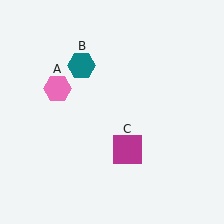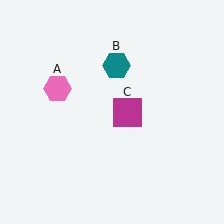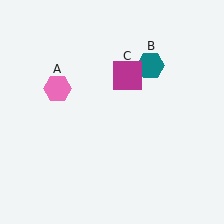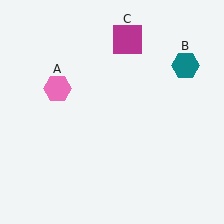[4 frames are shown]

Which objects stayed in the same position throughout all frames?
Pink hexagon (object A) remained stationary.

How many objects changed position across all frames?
2 objects changed position: teal hexagon (object B), magenta square (object C).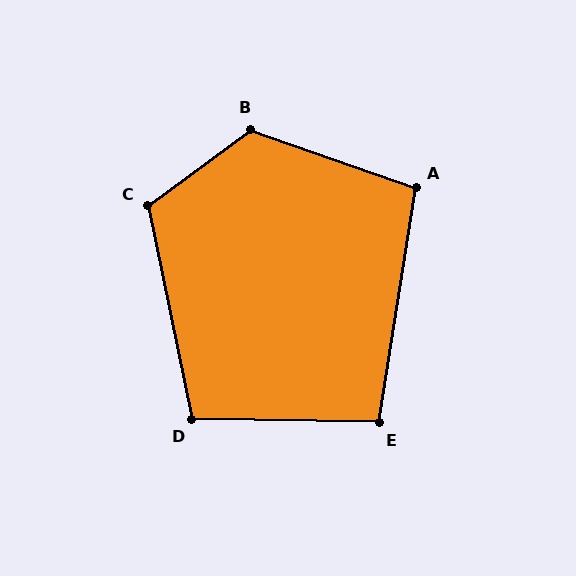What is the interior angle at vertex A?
Approximately 100 degrees (obtuse).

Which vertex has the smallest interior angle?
E, at approximately 98 degrees.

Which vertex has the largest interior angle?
B, at approximately 124 degrees.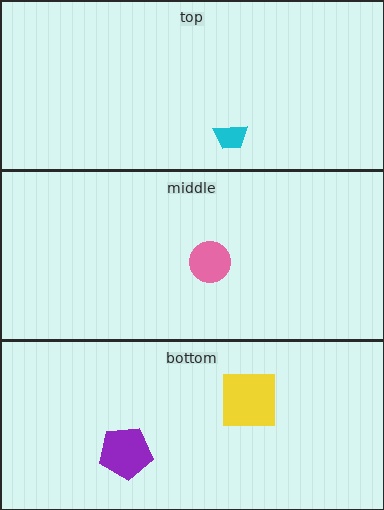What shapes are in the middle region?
The pink circle.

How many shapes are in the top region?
1.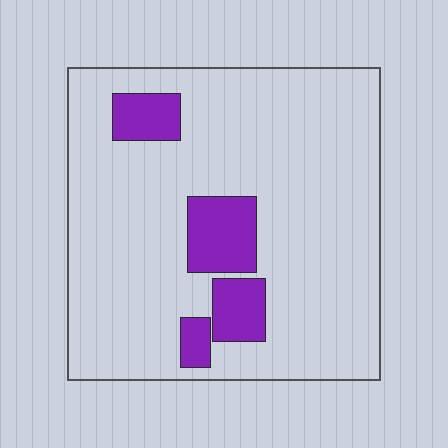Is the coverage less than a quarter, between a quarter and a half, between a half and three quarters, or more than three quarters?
Less than a quarter.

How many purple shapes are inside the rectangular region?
4.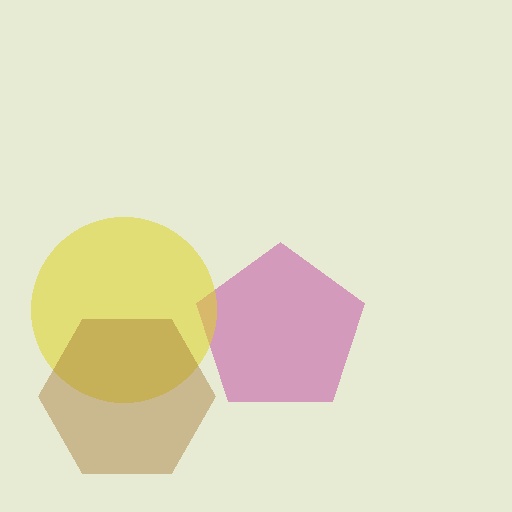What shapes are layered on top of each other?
The layered shapes are: a magenta pentagon, a yellow circle, a brown hexagon.